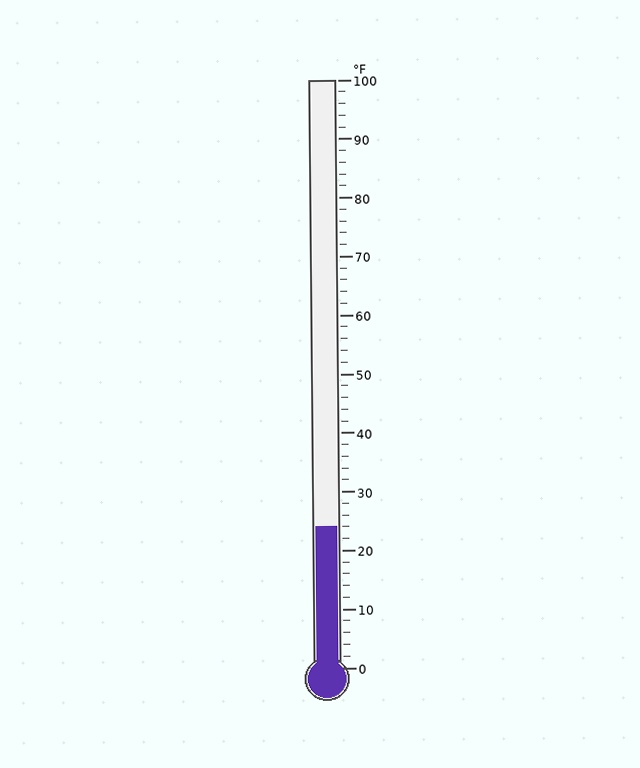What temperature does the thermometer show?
The thermometer shows approximately 24°F.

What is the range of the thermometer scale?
The thermometer scale ranges from 0°F to 100°F.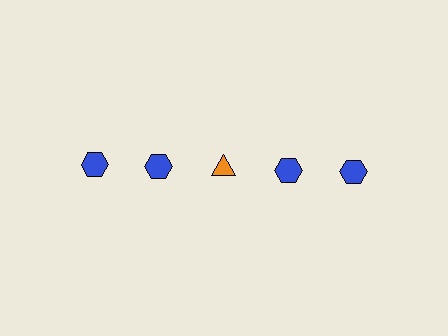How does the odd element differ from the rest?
It differs in both color (orange instead of blue) and shape (triangle instead of hexagon).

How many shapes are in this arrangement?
There are 5 shapes arranged in a grid pattern.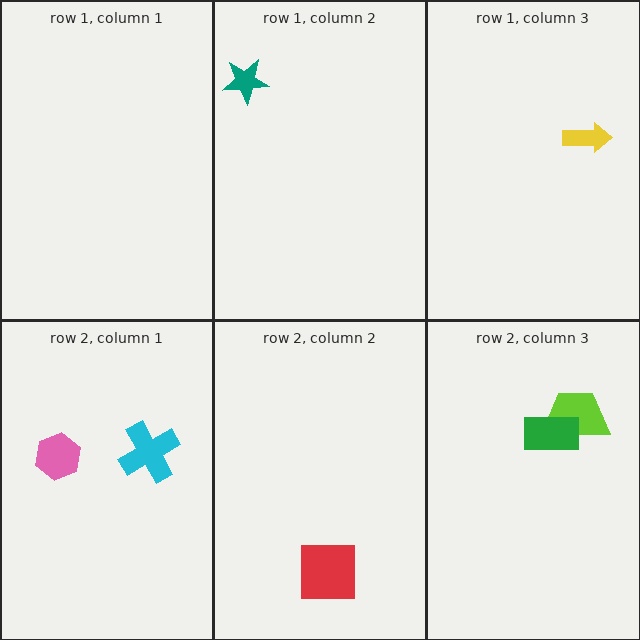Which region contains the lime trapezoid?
The row 2, column 3 region.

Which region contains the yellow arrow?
The row 1, column 3 region.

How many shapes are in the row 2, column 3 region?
2.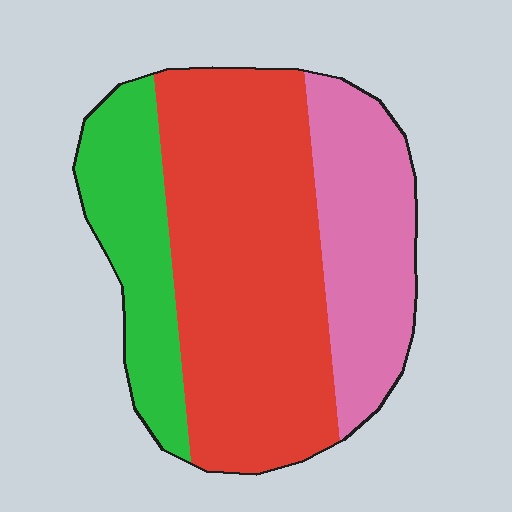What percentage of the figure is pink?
Pink covers about 25% of the figure.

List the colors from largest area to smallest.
From largest to smallest: red, pink, green.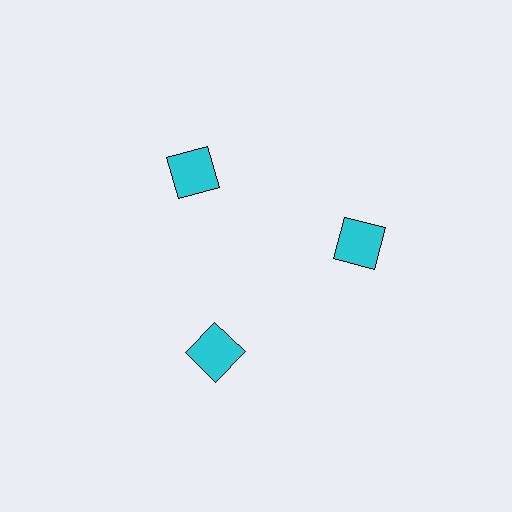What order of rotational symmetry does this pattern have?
This pattern has 3-fold rotational symmetry.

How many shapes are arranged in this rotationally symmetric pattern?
There are 3 shapes, arranged in 3 groups of 1.